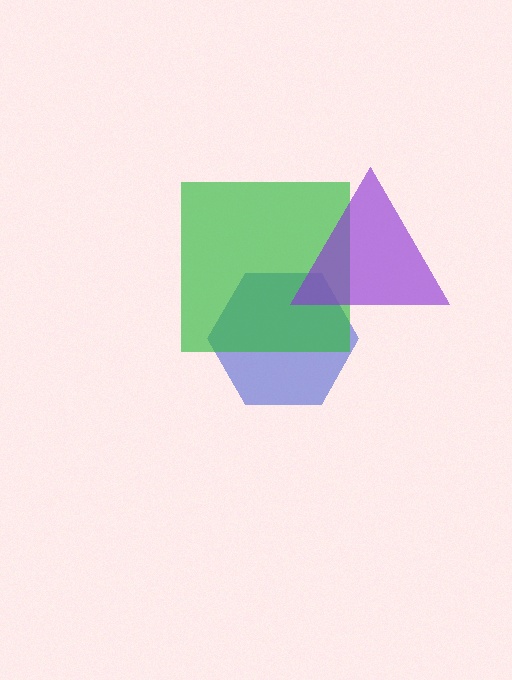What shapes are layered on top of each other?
The layered shapes are: a blue hexagon, a green square, a purple triangle.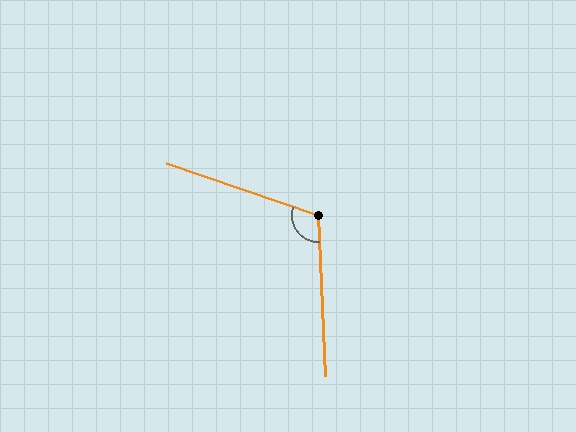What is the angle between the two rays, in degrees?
Approximately 111 degrees.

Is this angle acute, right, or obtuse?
It is obtuse.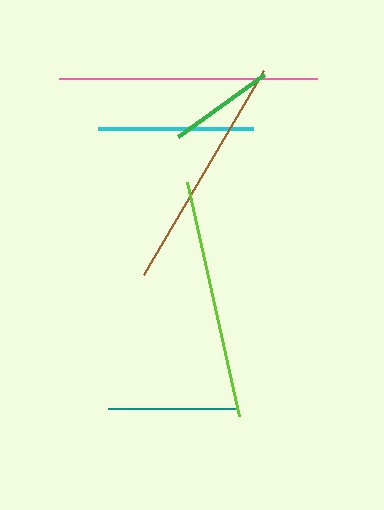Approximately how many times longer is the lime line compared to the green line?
The lime line is approximately 2.3 times the length of the green line.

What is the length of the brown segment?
The brown segment is approximately 237 pixels long.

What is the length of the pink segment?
The pink segment is approximately 257 pixels long.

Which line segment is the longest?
The pink line is the longest at approximately 257 pixels.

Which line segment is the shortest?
The green line is the shortest at approximately 106 pixels.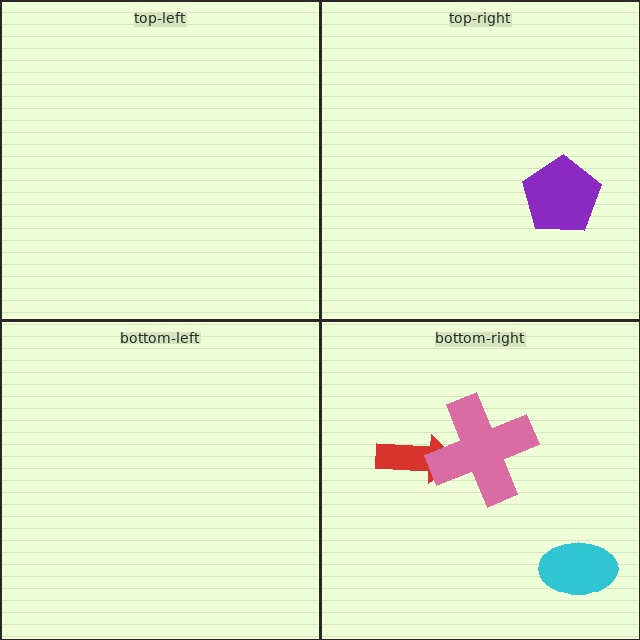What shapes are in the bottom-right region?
The red arrow, the cyan ellipse, the pink cross.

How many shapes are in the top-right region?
1.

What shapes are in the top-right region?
The purple pentagon.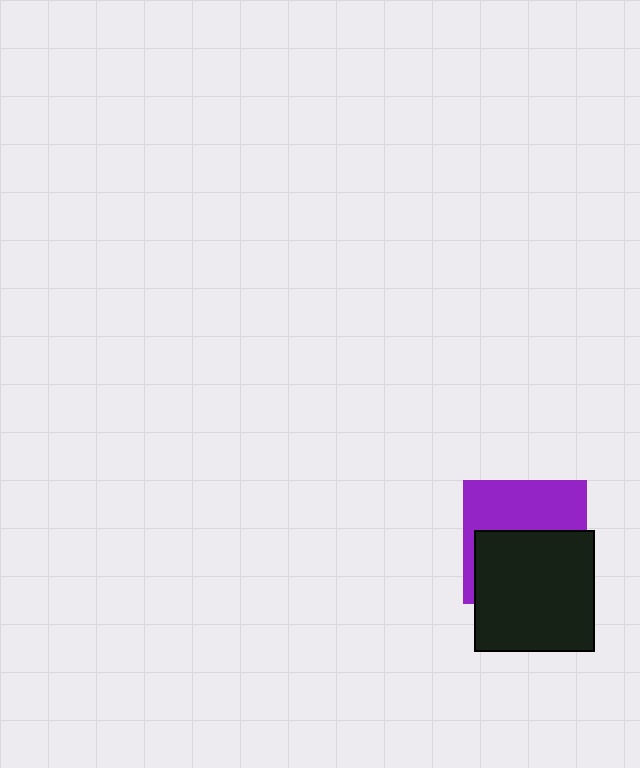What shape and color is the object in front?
The object in front is a black square.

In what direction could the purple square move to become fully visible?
The purple square could move up. That would shift it out from behind the black square entirely.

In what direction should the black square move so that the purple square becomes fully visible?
The black square should move down. That is the shortest direction to clear the overlap and leave the purple square fully visible.